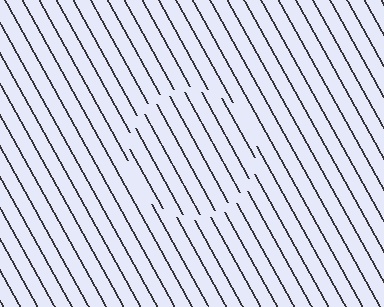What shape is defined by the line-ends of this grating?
An illusory circle. The interior of the shape contains the same grating, shifted by half a period — the contour is defined by the phase discontinuity where line-ends from the inner and outer gratings abut.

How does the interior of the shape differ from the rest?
The interior of the shape contains the same grating, shifted by half a period — the contour is defined by the phase discontinuity where line-ends from the inner and outer gratings abut.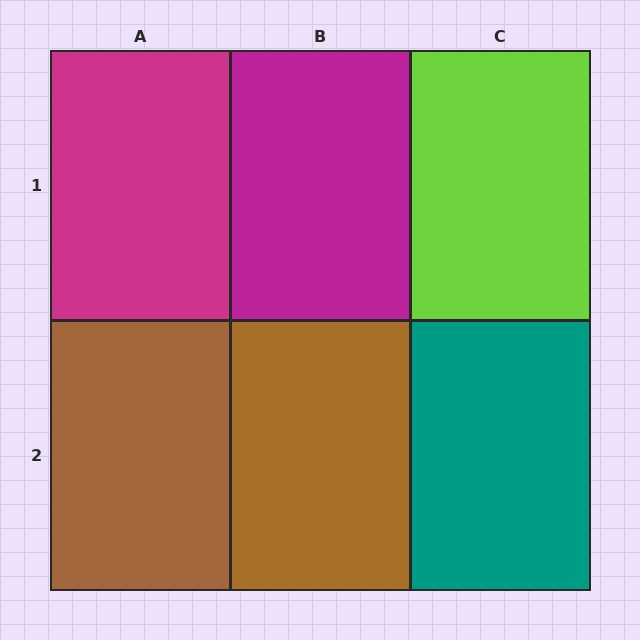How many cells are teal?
1 cell is teal.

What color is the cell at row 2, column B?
Brown.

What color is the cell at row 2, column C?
Teal.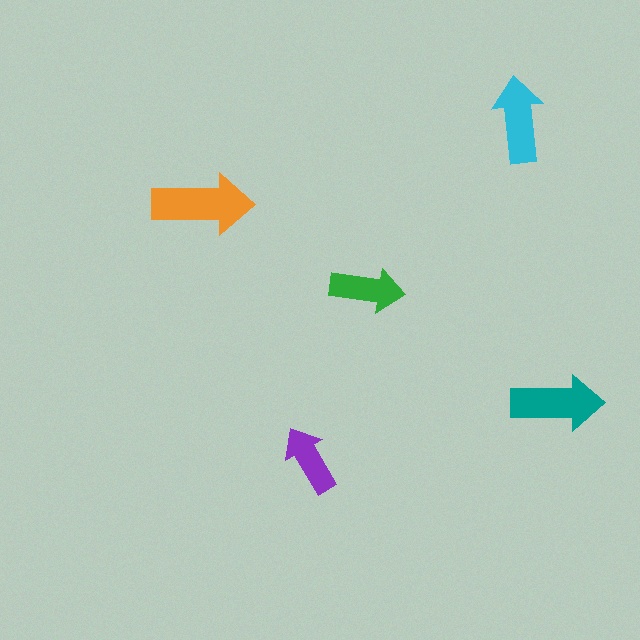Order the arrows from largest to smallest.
the orange one, the teal one, the cyan one, the green one, the purple one.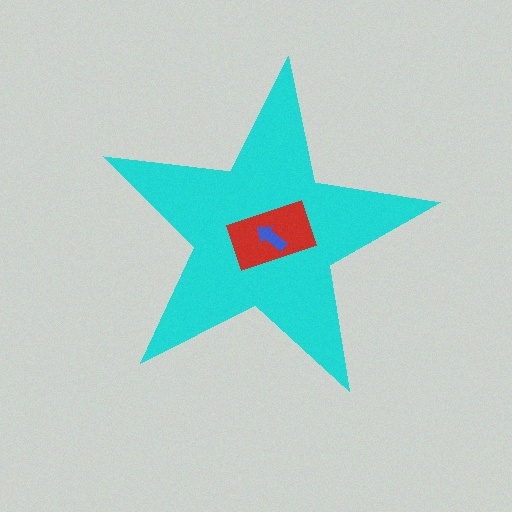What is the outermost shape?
The cyan star.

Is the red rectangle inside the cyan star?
Yes.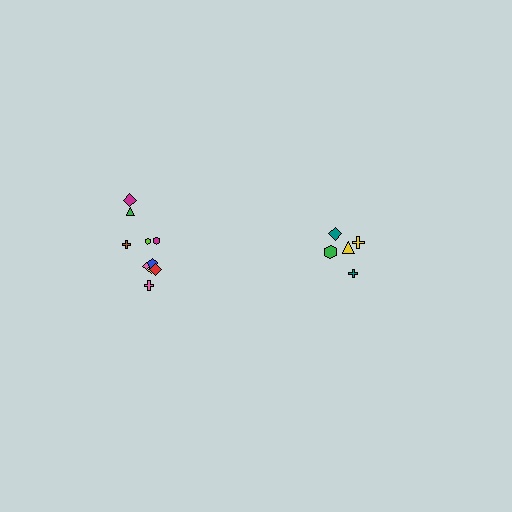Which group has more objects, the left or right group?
The left group.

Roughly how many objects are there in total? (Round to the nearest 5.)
Roughly 15 objects in total.